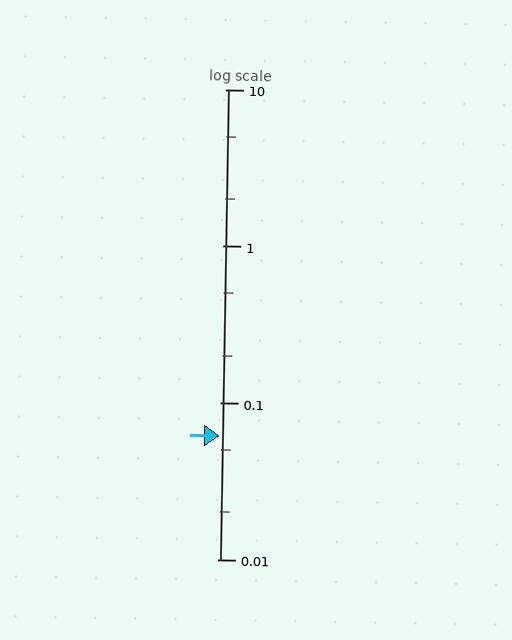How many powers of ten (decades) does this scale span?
The scale spans 3 decades, from 0.01 to 10.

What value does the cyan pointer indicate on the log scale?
The pointer indicates approximately 0.061.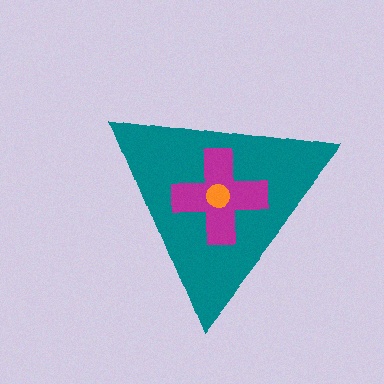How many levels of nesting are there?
3.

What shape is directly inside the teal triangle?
The magenta cross.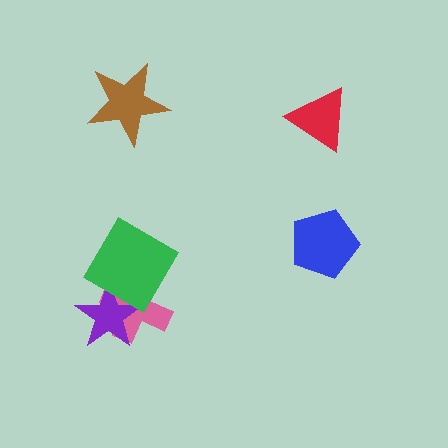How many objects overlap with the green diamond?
2 objects overlap with the green diamond.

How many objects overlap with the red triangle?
0 objects overlap with the red triangle.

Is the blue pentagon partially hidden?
No, no other shape covers it.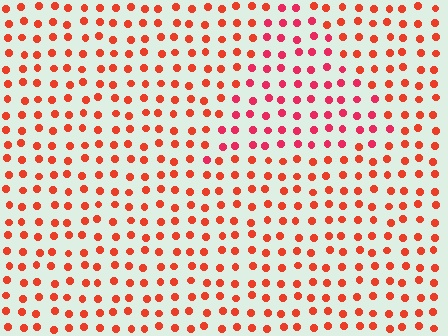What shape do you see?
I see a triangle.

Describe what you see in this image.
The image is filled with small red elements in a uniform arrangement. A triangle-shaped region is visible where the elements are tinted to a slightly different hue, forming a subtle color boundary.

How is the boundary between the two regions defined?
The boundary is defined purely by a slight shift in hue (about 24 degrees). Spacing, size, and orientation are identical on both sides.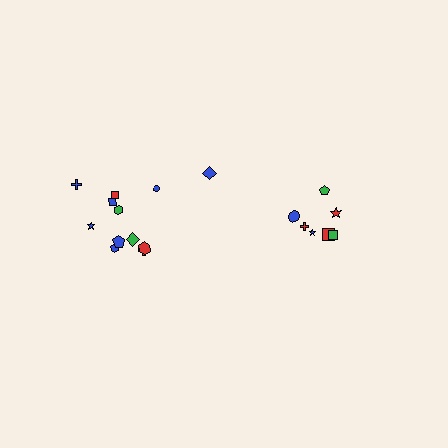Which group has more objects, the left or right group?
The left group.